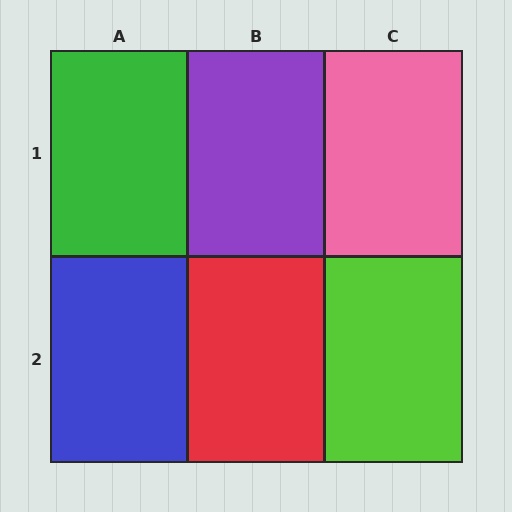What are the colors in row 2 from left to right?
Blue, red, lime.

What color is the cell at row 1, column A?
Green.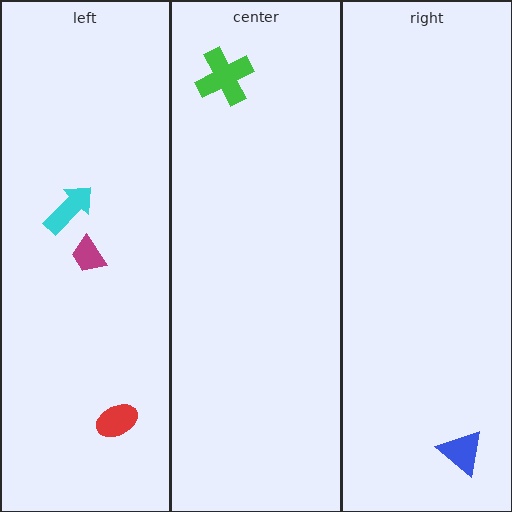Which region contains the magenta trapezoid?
The left region.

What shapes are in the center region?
The green cross.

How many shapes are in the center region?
1.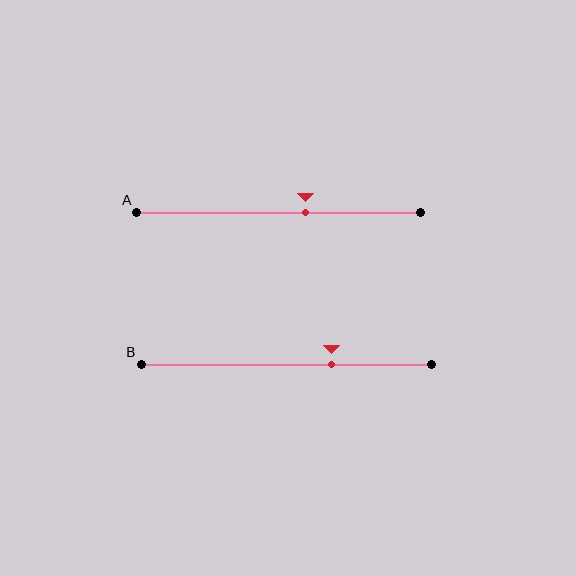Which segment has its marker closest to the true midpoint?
Segment A has its marker closest to the true midpoint.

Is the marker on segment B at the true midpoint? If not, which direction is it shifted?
No, the marker on segment B is shifted to the right by about 16% of the segment length.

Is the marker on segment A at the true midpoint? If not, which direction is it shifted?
No, the marker on segment A is shifted to the right by about 9% of the segment length.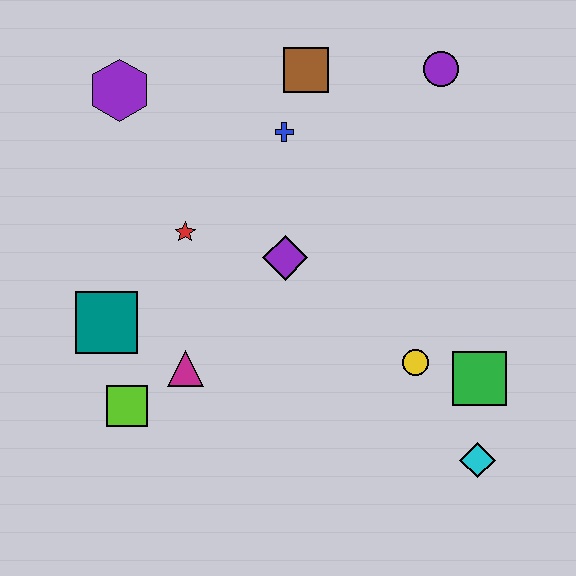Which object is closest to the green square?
The yellow circle is closest to the green square.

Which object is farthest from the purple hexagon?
The cyan diamond is farthest from the purple hexagon.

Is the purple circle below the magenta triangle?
No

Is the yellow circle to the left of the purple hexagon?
No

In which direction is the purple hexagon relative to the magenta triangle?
The purple hexagon is above the magenta triangle.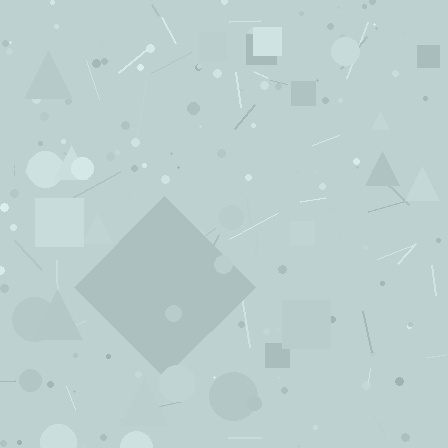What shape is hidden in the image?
A diamond is hidden in the image.